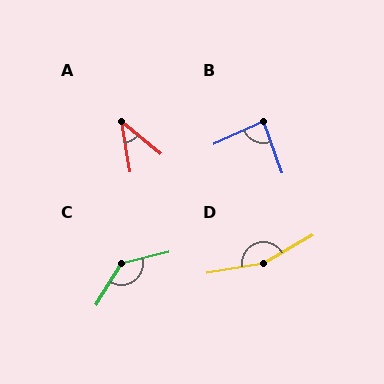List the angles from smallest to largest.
A (41°), B (86°), C (136°), D (160°).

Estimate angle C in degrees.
Approximately 136 degrees.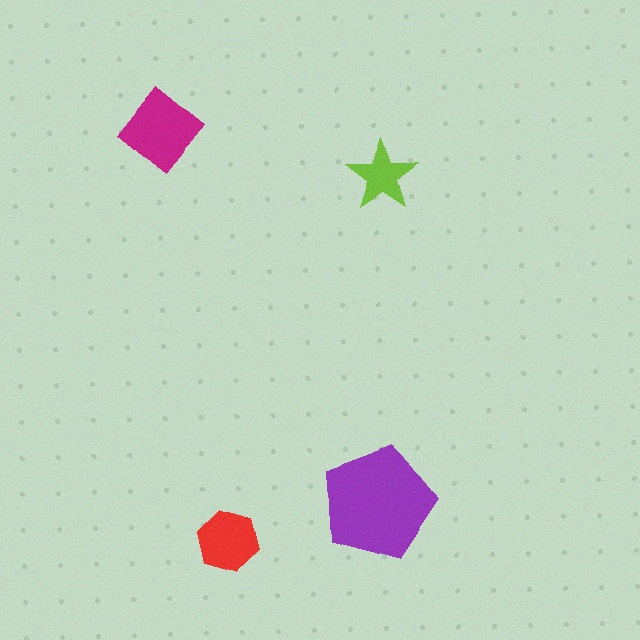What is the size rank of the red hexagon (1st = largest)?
3rd.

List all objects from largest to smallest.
The purple pentagon, the magenta diamond, the red hexagon, the lime star.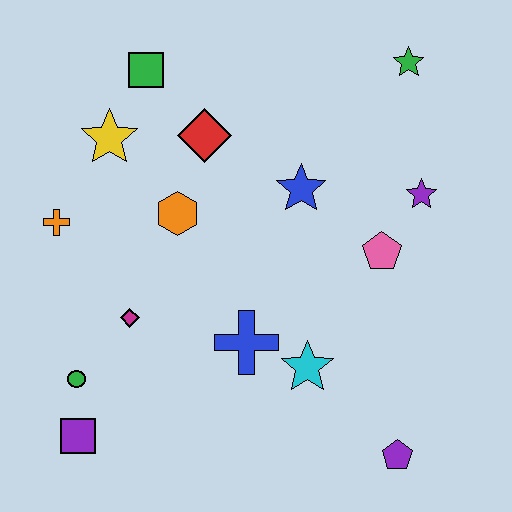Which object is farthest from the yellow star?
The purple pentagon is farthest from the yellow star.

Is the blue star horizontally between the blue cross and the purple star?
Yes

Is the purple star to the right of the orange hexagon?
Yes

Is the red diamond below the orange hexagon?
No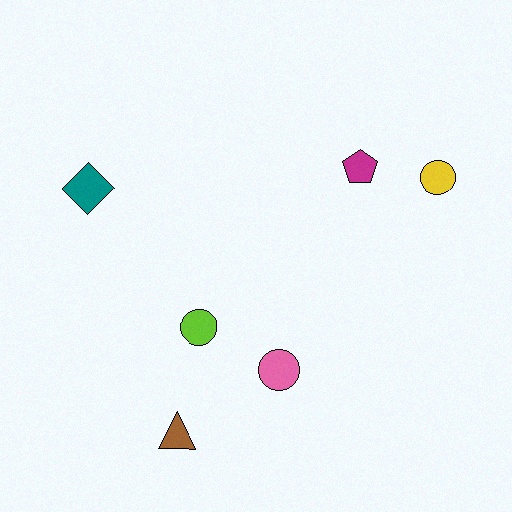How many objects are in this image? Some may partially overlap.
There are 6 objects.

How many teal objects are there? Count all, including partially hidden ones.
There is 1 teal object.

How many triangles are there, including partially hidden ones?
There is 1 triangle.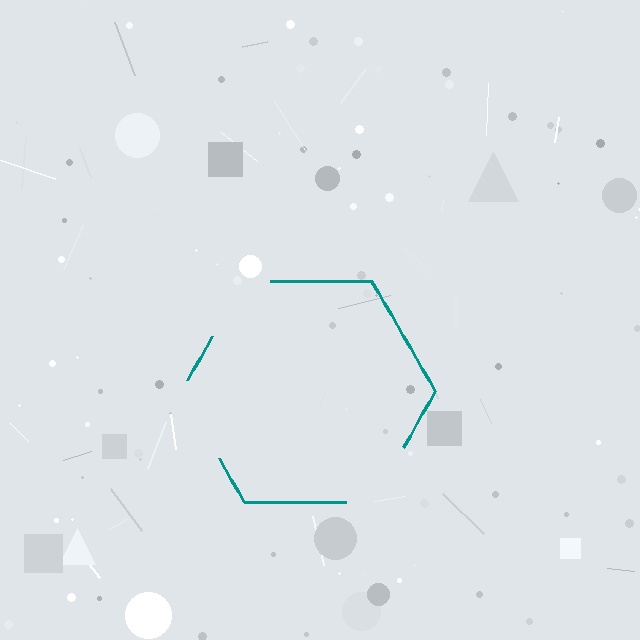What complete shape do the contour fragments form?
The contour fragments form a hexagon.